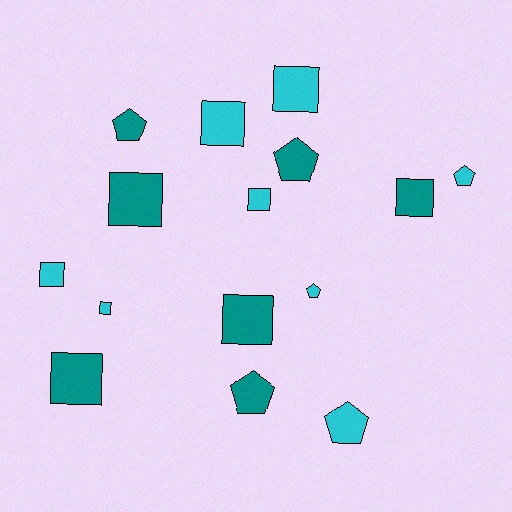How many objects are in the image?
There are 15 objects.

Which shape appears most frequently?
Square, with 9 objects.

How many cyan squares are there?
There are 5 cyan squares.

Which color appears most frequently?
Cyan, with 8 objects.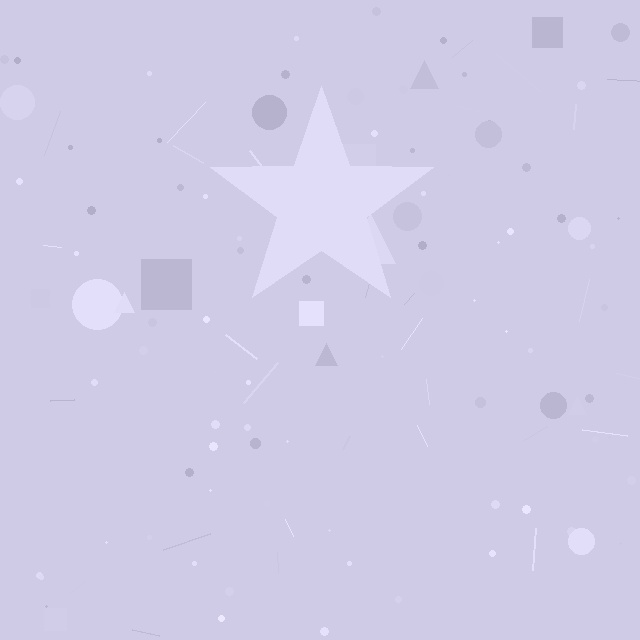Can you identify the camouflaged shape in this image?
The camouflaged shape is a star.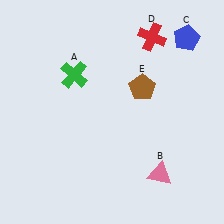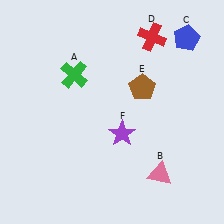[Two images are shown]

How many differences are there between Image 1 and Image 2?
There is 1 difference between the two images.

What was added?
A purple star (F) was added in Image 2.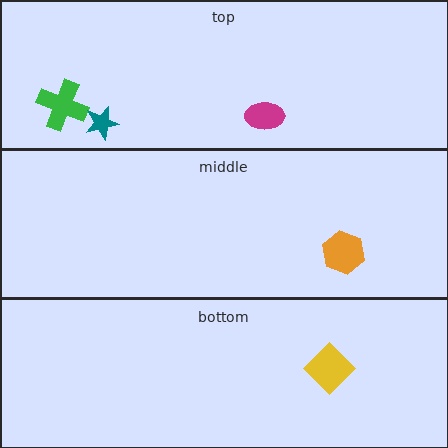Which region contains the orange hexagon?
The middle region.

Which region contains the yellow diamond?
The bottom region.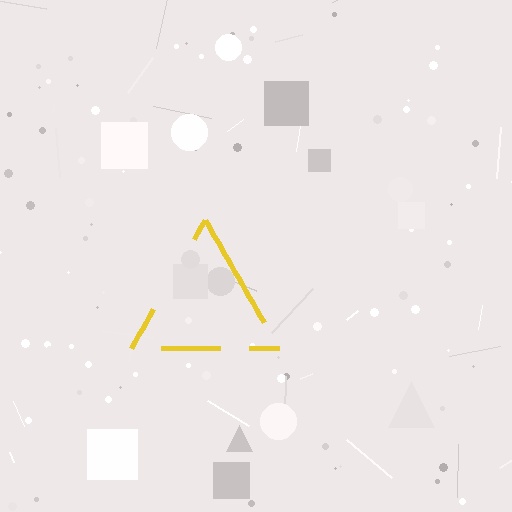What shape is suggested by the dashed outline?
The dashed outline suggests a triangle.